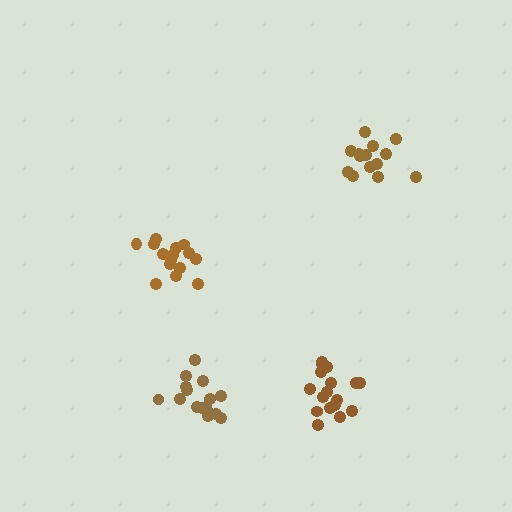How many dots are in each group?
Group 1: 16 dots, Group 2: 14 dots, Group 3: 17 dots, Group 4: 15 dots (62 total).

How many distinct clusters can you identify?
There are 4 distinct clusters.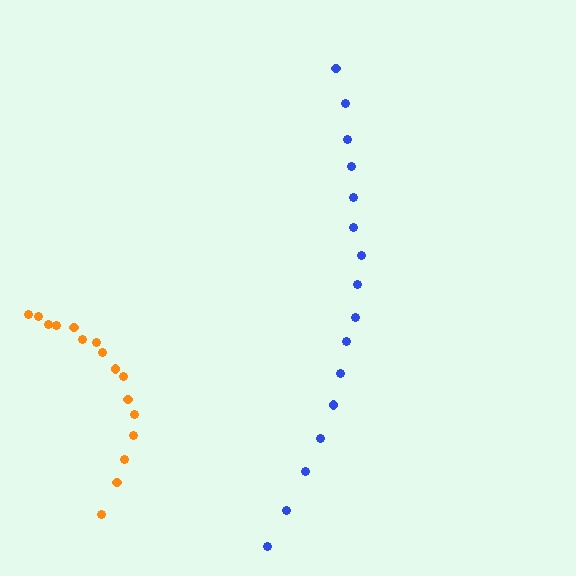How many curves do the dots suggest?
There are 2 distinct paths.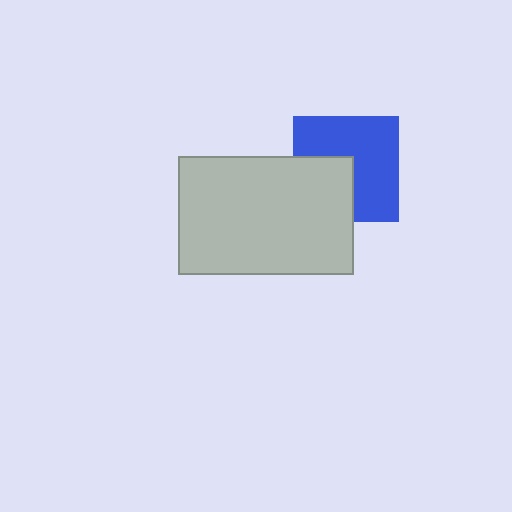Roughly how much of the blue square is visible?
About half of it is visible (roughly 65%).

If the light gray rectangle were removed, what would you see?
You would see the complete blue square.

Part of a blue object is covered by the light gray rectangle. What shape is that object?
It is a square.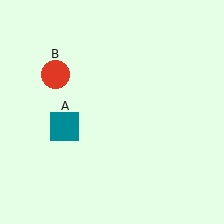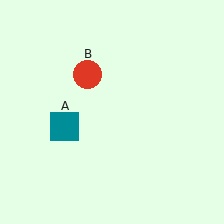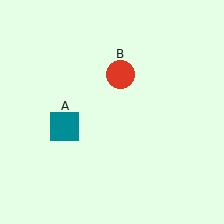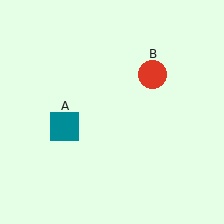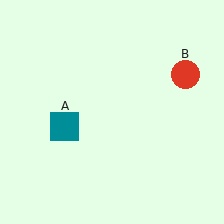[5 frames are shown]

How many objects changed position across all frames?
1 object changed position: red circle (object B).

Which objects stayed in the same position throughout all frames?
Teal square (object A) remained stationary.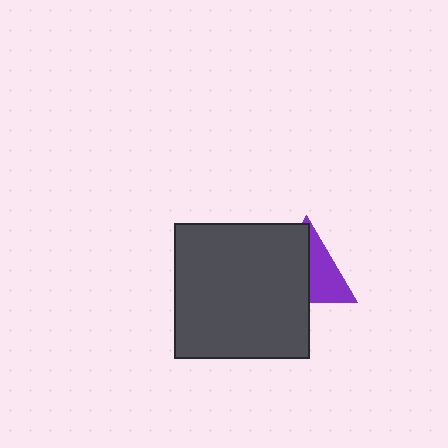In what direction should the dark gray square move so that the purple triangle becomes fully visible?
The dark gray square should move left. That is the shortest direction to clear the overlap and leave the purple triangle fully visible.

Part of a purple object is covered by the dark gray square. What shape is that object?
It is a triangle.